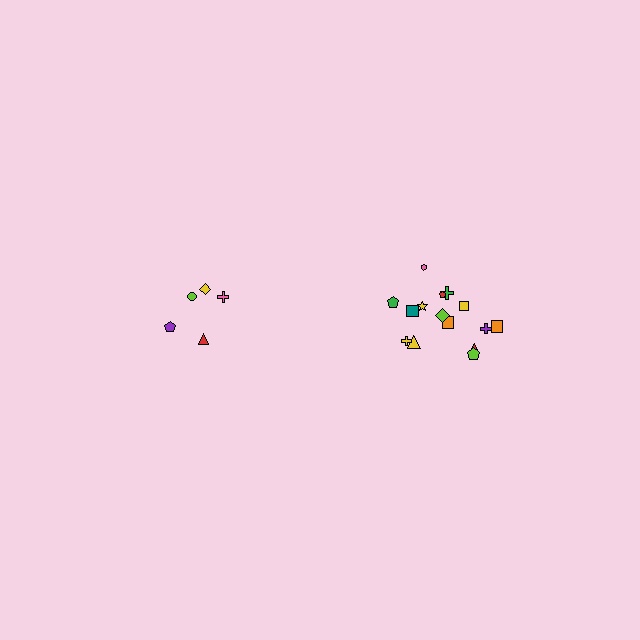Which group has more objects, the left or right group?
The right group.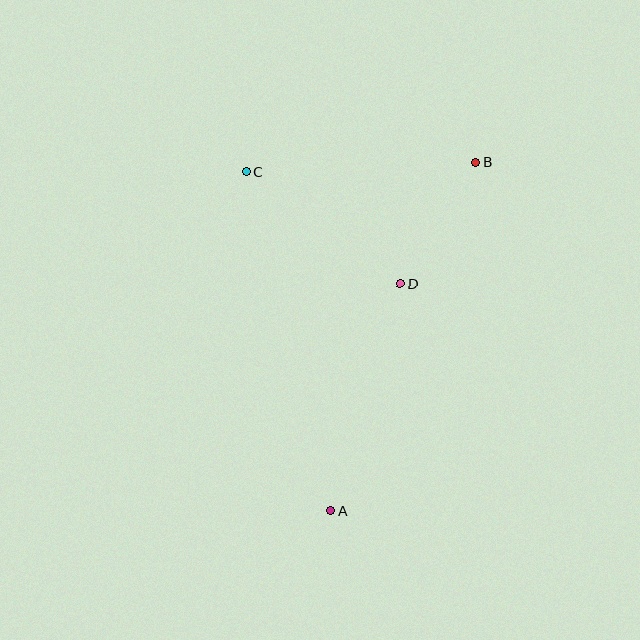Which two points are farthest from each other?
Points A and B are farthest from each other.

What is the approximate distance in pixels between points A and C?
The distance between A and C is approximately 350 pixels.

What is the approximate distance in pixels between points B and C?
The distance between B and C is approximately 230 pixels.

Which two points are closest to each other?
Points B and D are closest to each other.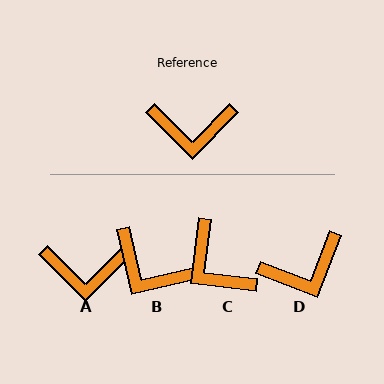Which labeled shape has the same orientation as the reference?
A.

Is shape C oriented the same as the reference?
No, it is off by about 52 degrees.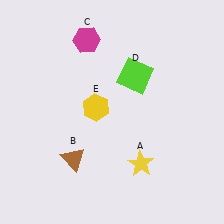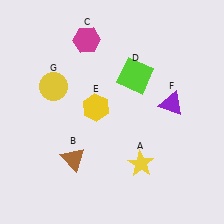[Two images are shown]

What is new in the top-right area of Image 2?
A purple triangle (F) was added in the top-right area of Image 2.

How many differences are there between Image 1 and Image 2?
There are 2 differences between the two images.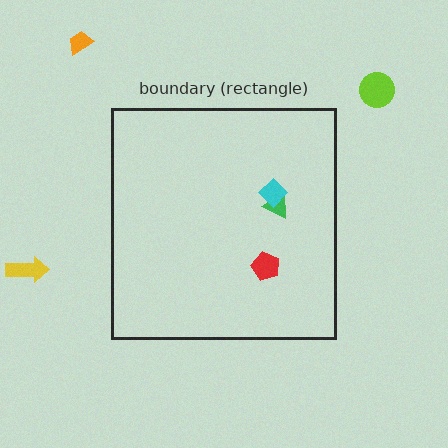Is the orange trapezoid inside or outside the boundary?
Outside.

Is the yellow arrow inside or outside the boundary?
Outside.